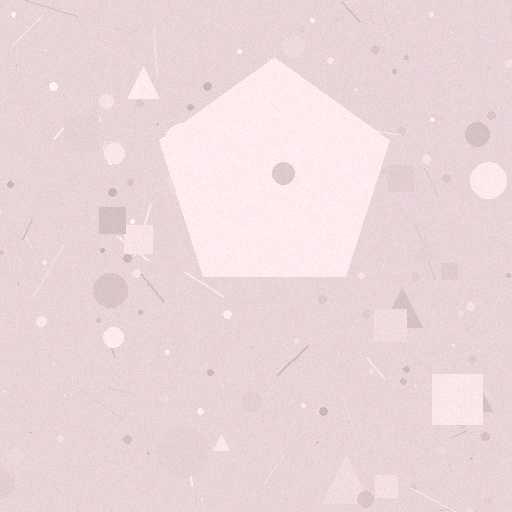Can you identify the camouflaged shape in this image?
The camouflaged shape is a pentagon.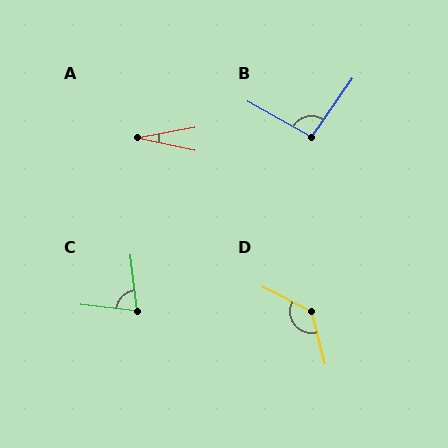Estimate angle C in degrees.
Approximately 77 degrees.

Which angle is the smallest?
A, at approximately 23 degrees.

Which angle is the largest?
D, at approximately 131 degrees.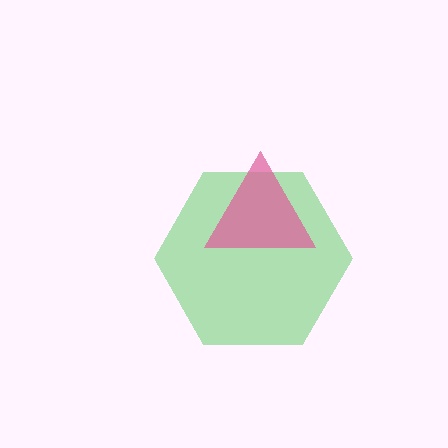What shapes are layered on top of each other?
The layered shapes are: a green hexagon, a pink triangle.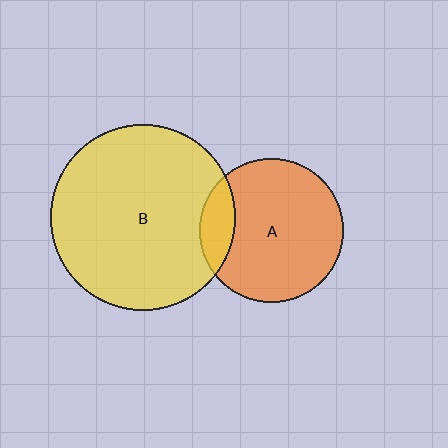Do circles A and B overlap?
Yes.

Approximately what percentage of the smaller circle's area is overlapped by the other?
Approximately 15%.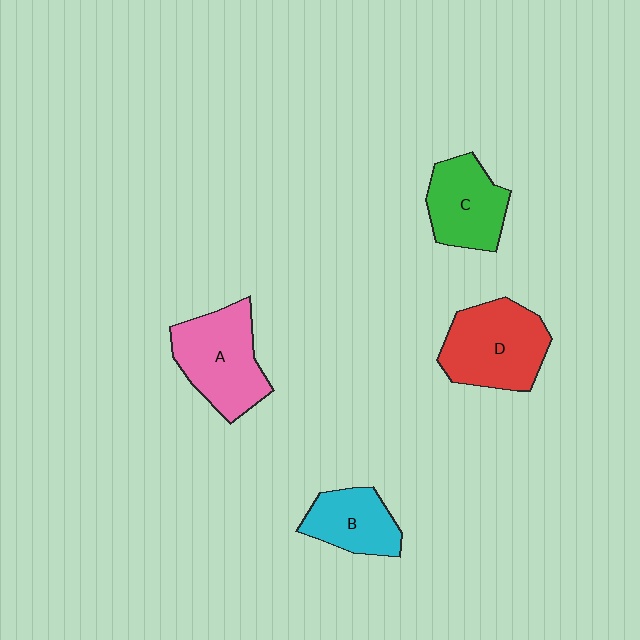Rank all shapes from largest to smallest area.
From largest to smallest: D (red), A (pink), C (green), B (cyan).